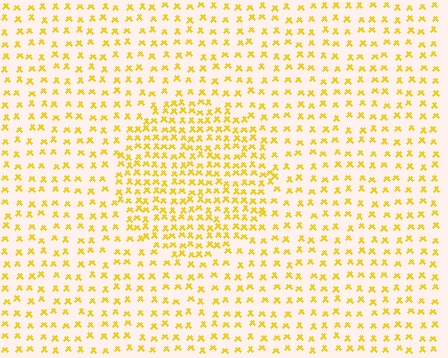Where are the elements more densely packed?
The elements are more densely packed inside the circle boundary.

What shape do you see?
I see a circle.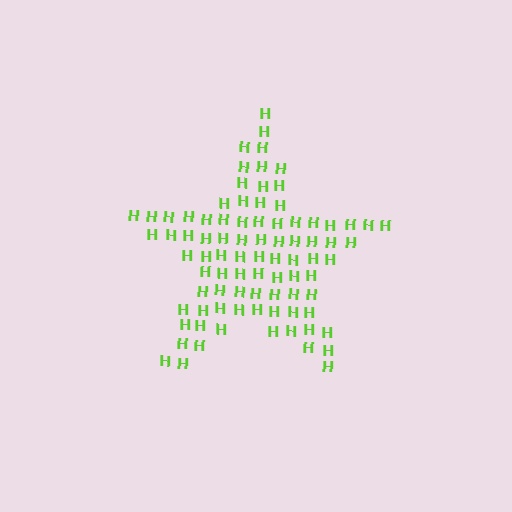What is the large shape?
The large shape is a star.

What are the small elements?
The small elements are letter H's.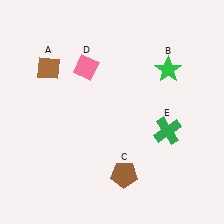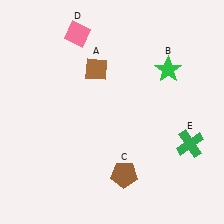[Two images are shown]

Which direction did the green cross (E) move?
The green cross (E) moved right.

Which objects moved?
The objects that moved are: the brown diamond (A), the pink diamond (D), the green cross (E).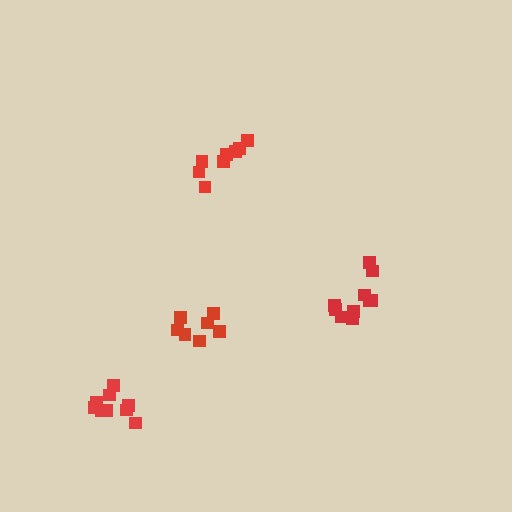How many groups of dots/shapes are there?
There are 4 groups.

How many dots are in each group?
Group 1: 10 dots, Group 2: 7 dots, Group 3: 8 dots, Group 4: 9 dots (34 total).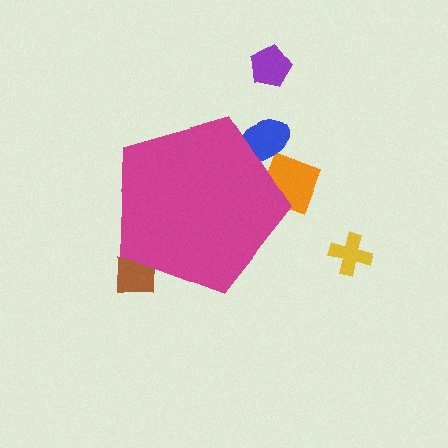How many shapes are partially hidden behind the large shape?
3 shapes are partially hidden.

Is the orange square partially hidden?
Yes, the orange square is partially hidden behind the magenta pentagon.